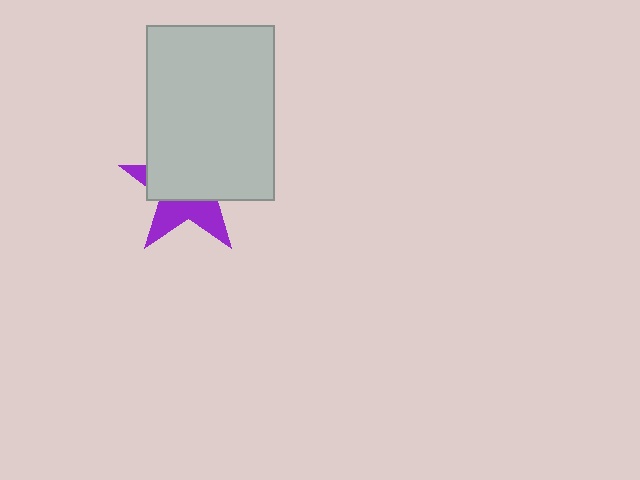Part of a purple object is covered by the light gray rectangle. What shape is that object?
It is a star.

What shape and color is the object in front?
The object in front is a light gray rectangle.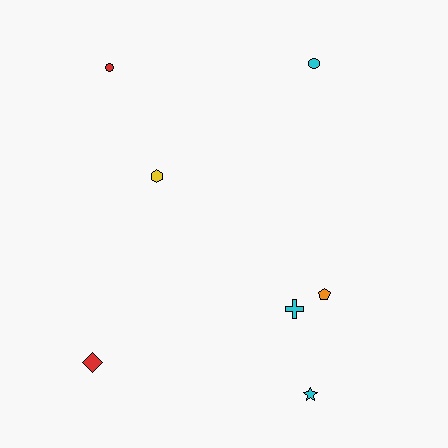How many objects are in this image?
There are 7 objects.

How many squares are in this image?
There are no squares.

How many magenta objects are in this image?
There are no magenta objects.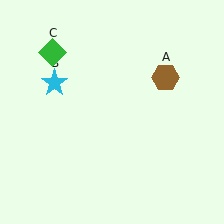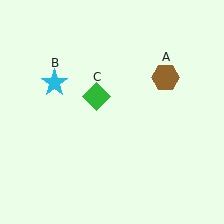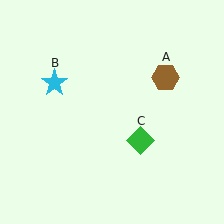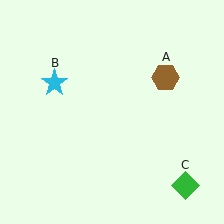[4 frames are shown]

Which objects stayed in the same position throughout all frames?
Brown hexagon (object A) and cyan star (object B) remained stationary.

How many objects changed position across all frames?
1 object changed position: green diamond (object C).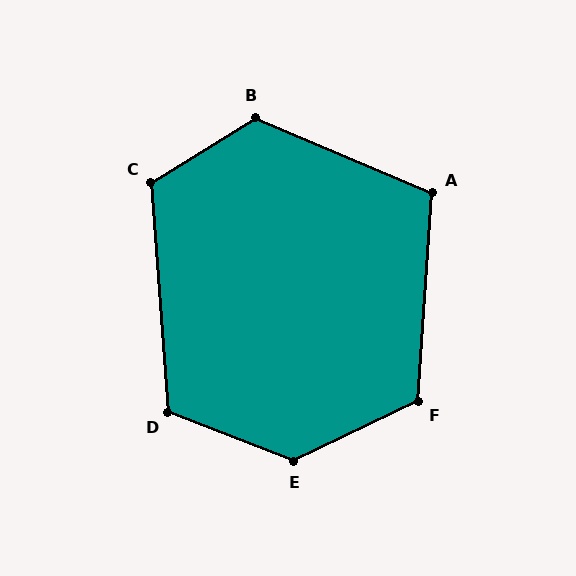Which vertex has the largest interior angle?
E, at approximately 133 degrees.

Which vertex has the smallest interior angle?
A, at approximately 109 degrees.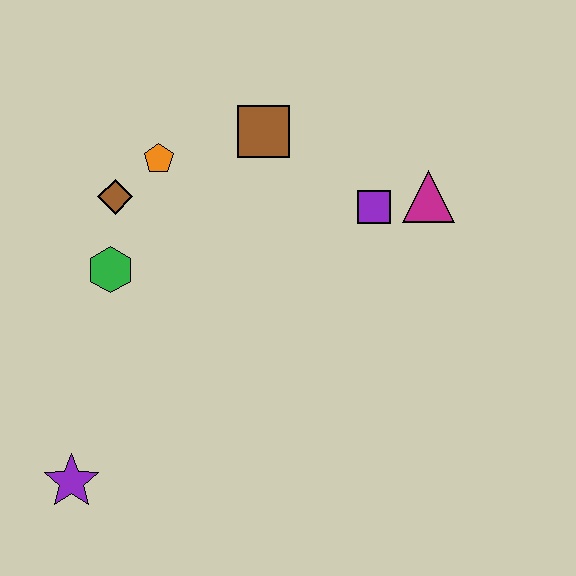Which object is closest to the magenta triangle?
The purple square is closest to the magenta triangle.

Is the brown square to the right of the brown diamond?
Yes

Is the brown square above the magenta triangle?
Yes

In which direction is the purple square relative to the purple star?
The purple square is to the right of the purple star.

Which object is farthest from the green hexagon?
The magenta triangle is farthest from the green hexagon.